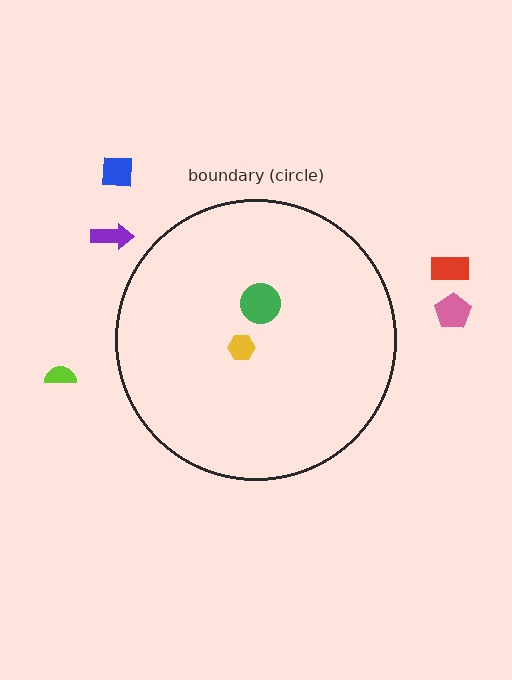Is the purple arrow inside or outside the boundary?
Outside.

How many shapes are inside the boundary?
2 inside, 5 outside.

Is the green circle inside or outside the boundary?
Inside.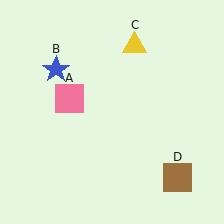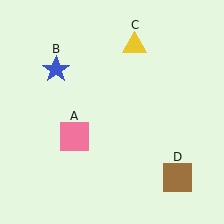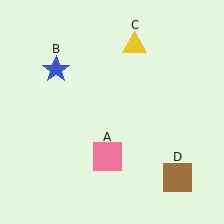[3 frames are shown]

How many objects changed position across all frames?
1 object changed position: pink square (object A).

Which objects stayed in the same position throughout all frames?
Blue star (object B) and yellow triangle (object C) and brown square (object D) remained stationary.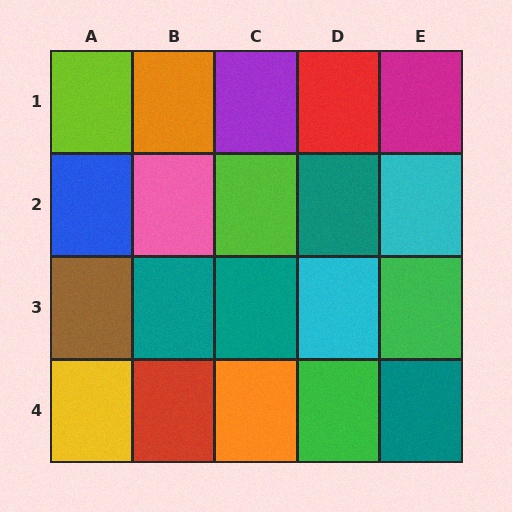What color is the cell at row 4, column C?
Orange.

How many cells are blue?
1 cell is blue.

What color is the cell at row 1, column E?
Magenta.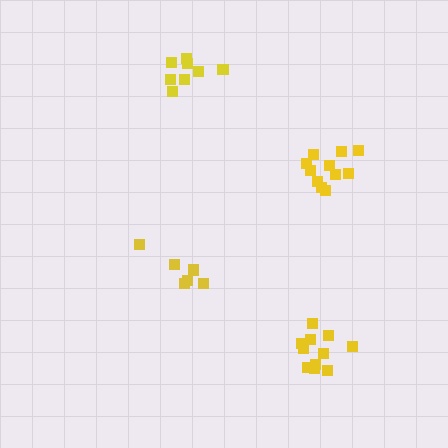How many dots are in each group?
Group 1: 8 dots, Group 2: 11 dots, Group 3: 11 dots, Group 4: 6 dots (36 total).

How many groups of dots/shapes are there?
There are 4 groups.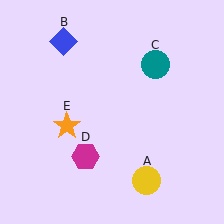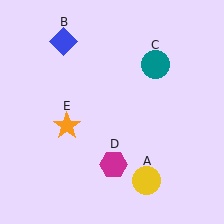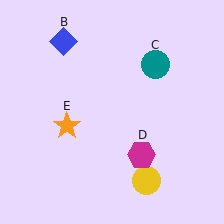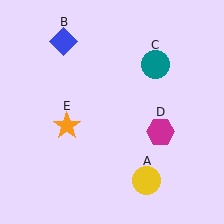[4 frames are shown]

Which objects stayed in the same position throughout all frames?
Yellow circle (object A) and blue diamond (object B) and teal circle (object C) and orange star (object E) remained stationary.